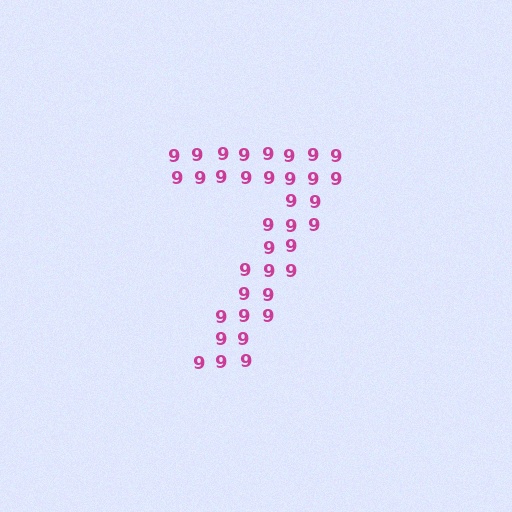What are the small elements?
The small elements are digit 9's.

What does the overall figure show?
The overall figure shows the digit 7.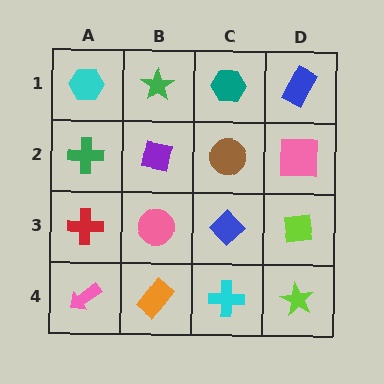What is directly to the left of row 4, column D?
A cyan cross.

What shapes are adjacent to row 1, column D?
A pink square (row 2, column D), a teal hexagon (row 1, column C).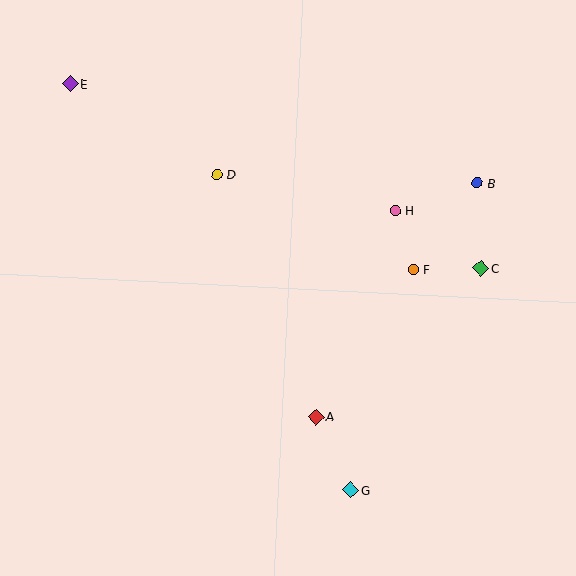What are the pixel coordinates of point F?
Point F is at (413, 270).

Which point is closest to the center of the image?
Point F at (413, 270) is closest to the center.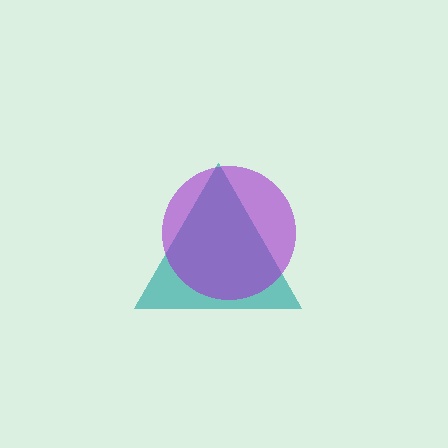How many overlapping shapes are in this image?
There are 2 overlapping shapes in the image.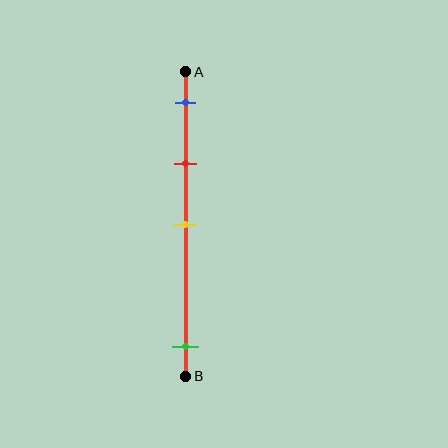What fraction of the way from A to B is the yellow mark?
The yellow mark is approximately 50% (0.5) of the way from A to B.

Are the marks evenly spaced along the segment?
No, the marks are not evenly spaced.